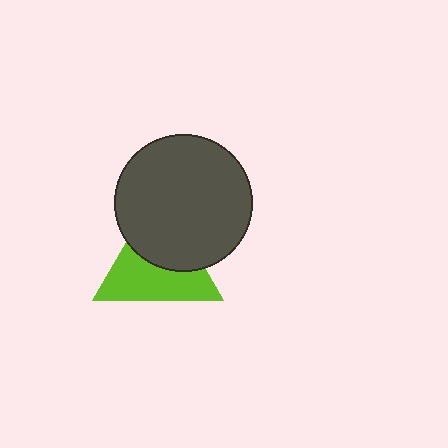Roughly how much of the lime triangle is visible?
About half of it is visible (roughly 55%).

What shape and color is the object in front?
The object in front is a dark gray circle.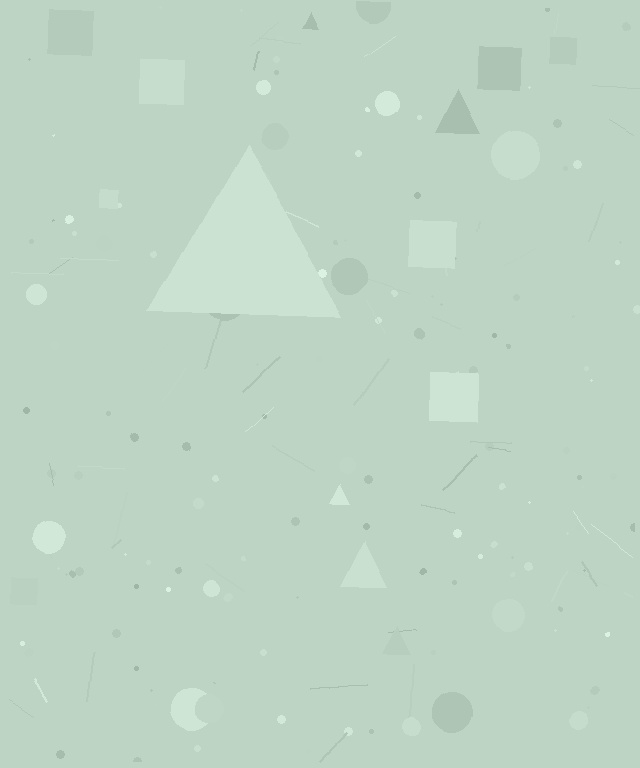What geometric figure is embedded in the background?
A triangle is embedded in the background.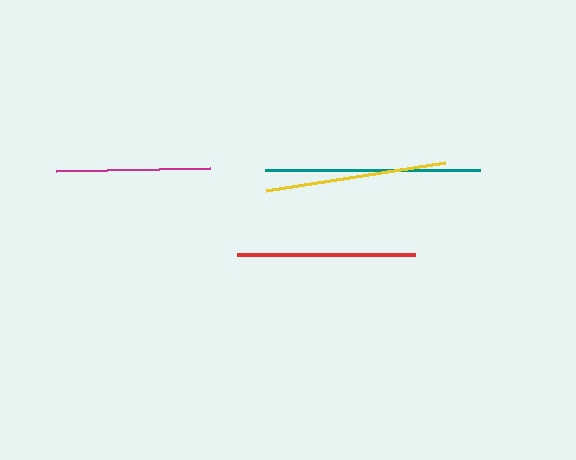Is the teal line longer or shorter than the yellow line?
The teal line is longer than the yellow line.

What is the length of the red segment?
The red segment is approximately 178 pixels long.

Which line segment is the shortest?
The magenta line is the shortest at approximately 154 pixels.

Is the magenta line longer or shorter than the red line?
The red line is longer than the magenta line.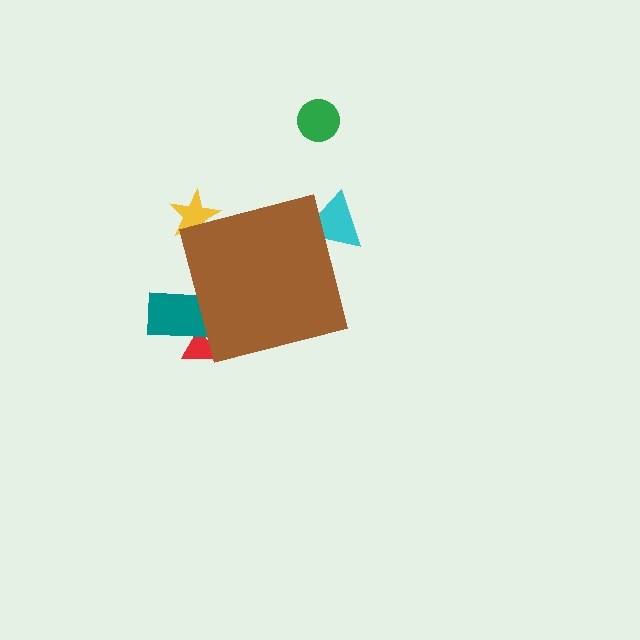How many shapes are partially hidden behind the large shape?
4 shapes are partially hidden.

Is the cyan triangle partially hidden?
Yes, the cyan triangle is partially hidden behind the brown square.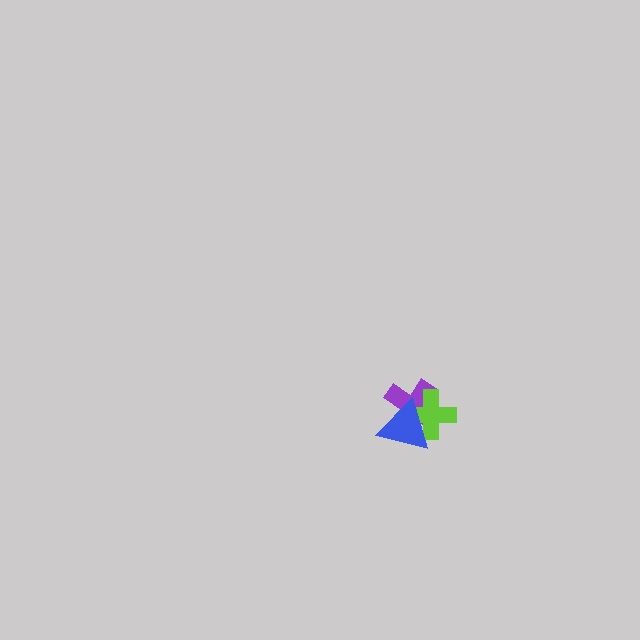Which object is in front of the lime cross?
The blue triangle is in front of the lime cross.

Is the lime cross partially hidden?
Yes, it is partially covered by another shape.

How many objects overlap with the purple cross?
2 objects overlap with the purple cross.